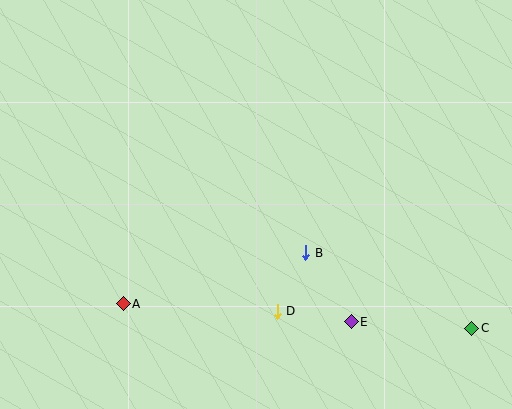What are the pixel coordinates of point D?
Point D is at (277, 311).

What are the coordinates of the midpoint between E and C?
The midpoint between E and C is at (412, 325).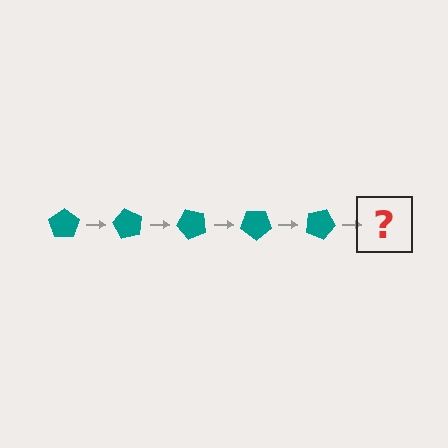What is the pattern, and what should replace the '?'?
The pattern is that the pentagon rotates 60 degrees each step. The '?' should be a teal pentagon rotated 300 degrees.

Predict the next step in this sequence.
The next step is a teal pentagon rotated 300 degrees.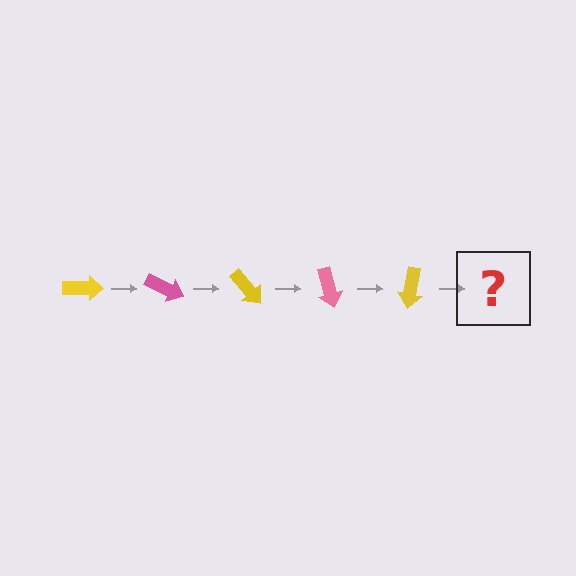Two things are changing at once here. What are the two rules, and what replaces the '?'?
The two rules are that it rotates 25 degrees each step and the color cycles through yellow and pink. The '?' should be a pink arrow, rotated 125 degrees from the start.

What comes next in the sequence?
The next element should be a pink arrow, rotated 125 degrees from the start.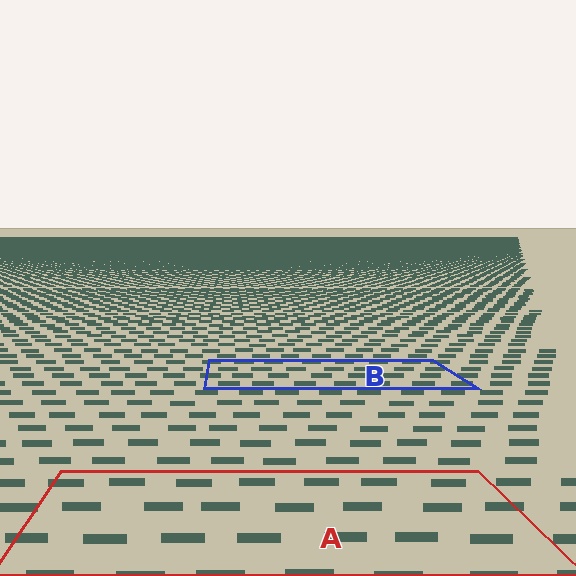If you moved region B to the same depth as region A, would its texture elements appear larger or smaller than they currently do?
They would appear larger. At a closer depth, the same texture elements are projected at a bigger on-screen size.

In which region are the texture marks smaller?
The texture marks are smaller in region B, because it is farther away.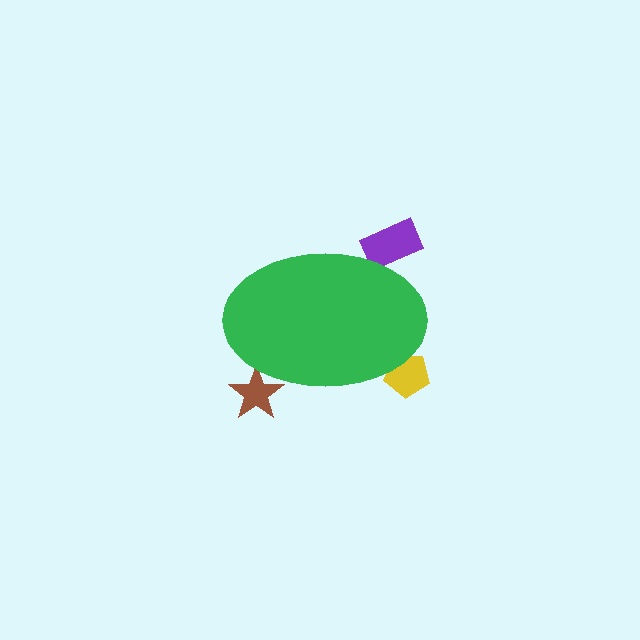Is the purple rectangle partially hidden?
Yes, the purple rectangle is partially hidden behind the green ellipse.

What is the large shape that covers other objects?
A green ellipse.